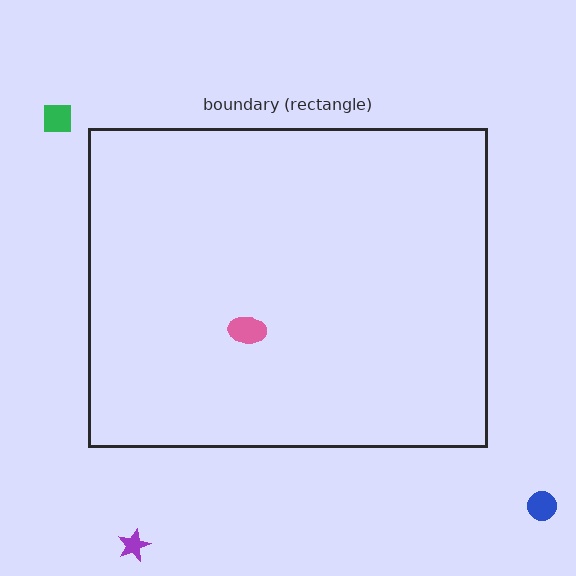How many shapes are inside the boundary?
1 inside, 3 outside.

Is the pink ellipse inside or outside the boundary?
Inside.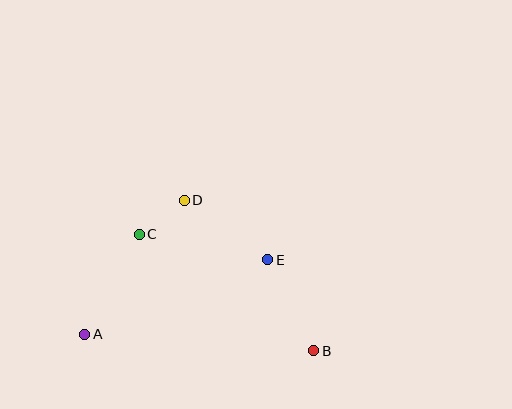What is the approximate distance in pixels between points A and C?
The distance between A and C is approximately 114 pixels.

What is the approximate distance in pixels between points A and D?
The distance between A and D is approximately 167 pixels.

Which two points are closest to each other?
Points C and D are closest to each other.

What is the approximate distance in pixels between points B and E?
The distance between B and E is approximately 102 pixels.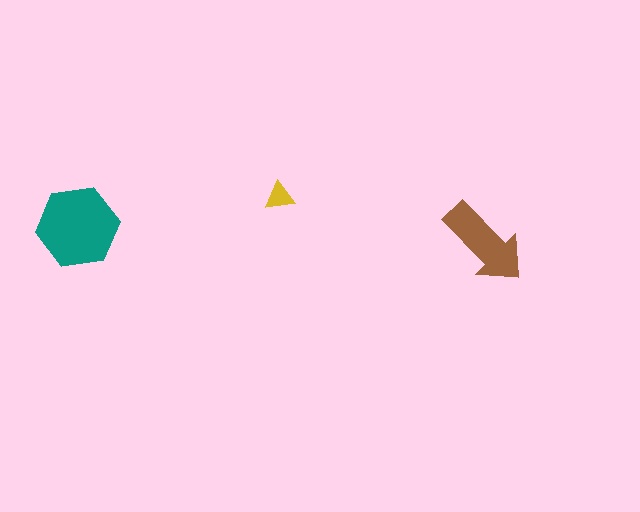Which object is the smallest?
The yellow triangle.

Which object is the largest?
The teal hexagon.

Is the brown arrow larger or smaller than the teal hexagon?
Smaller.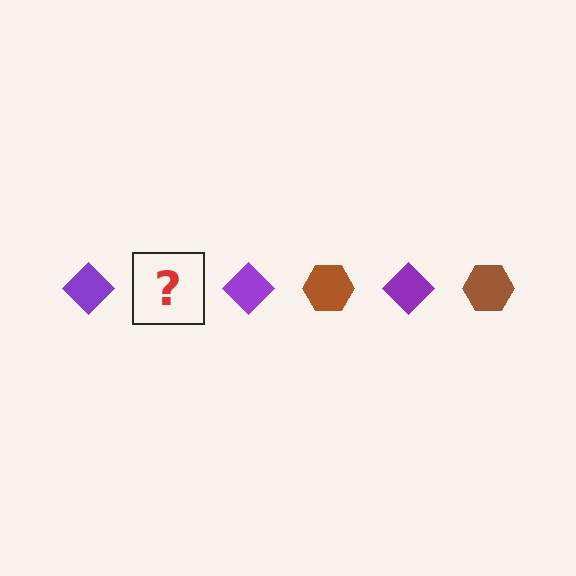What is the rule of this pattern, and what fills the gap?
The rule is that the pattern alternates between purple diamond and brown hexagon. The gap should be filled with a brown hexagon.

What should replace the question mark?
The question mark should be replaced with a brown hexagon.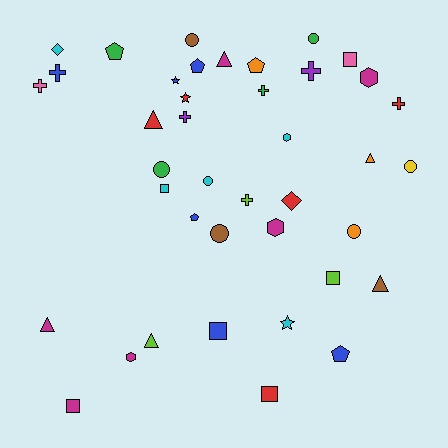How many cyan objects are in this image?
There are 5 cyan objects.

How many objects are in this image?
There are 40 objects.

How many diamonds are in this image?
There are 2 diamonds.